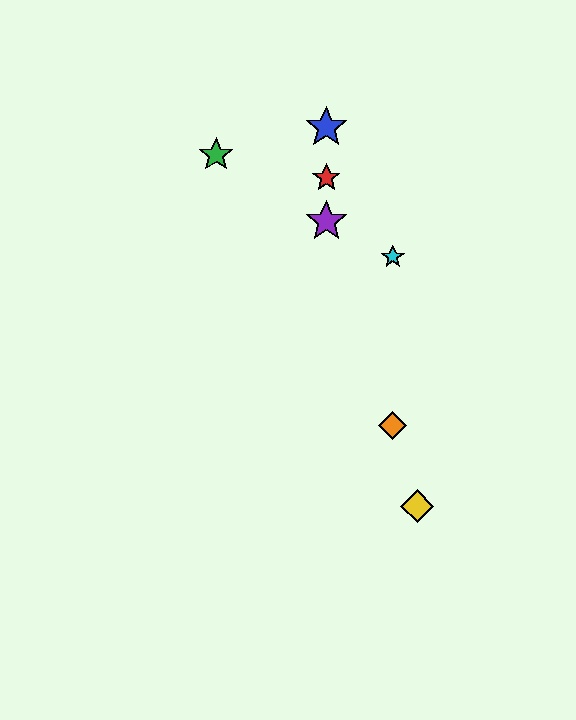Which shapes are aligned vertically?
The red star, the blue star, the purple star are aligned vertically.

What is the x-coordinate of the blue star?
The blue star is at x≈326.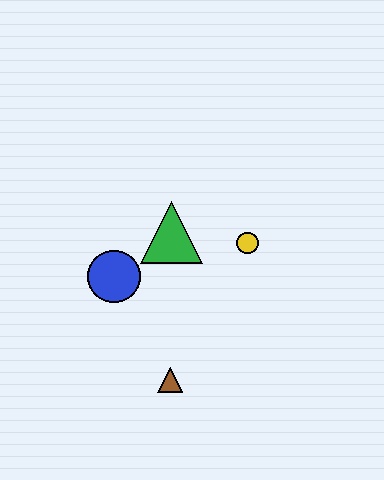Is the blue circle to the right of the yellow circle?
No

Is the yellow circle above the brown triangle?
Yes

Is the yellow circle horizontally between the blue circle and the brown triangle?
No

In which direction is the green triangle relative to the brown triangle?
The green triangle is above the brown triangle.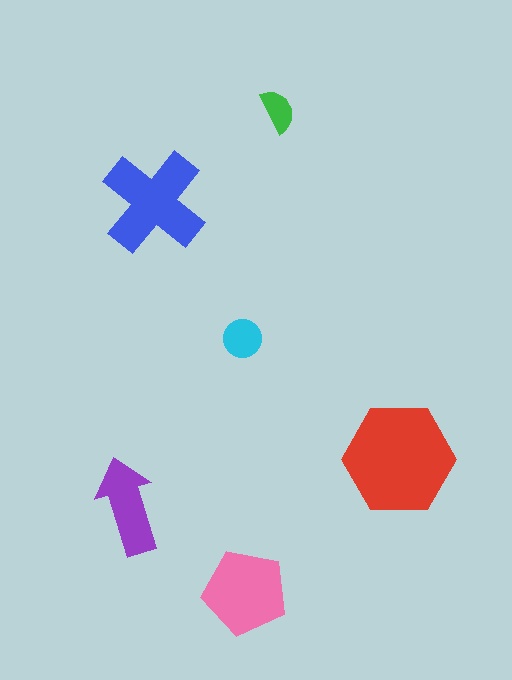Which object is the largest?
The red hexagon.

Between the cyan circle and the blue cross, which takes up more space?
The blue cross.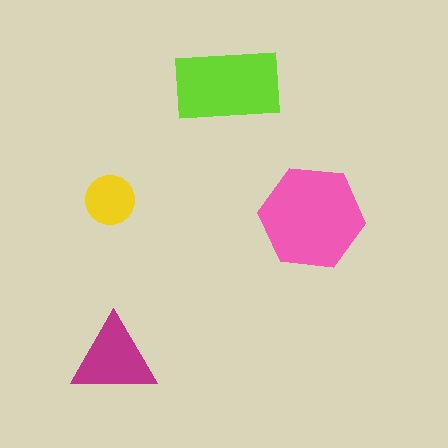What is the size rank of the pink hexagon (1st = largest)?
1st.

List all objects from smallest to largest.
The yellow circle, the magenta triangle, the lime rectangle, the pink hexagon.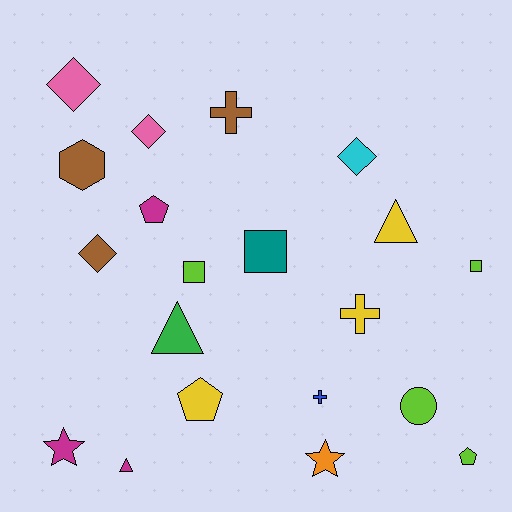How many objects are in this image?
There are 20 objects.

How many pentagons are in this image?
There are 3 pentagons.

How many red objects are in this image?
There are no red objects.